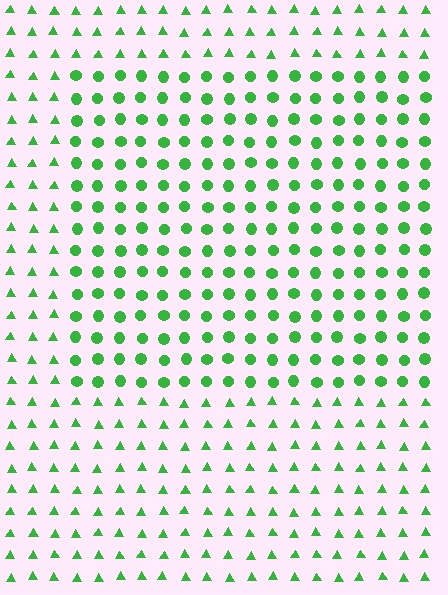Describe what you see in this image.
The image is filled with small green elements arranged in a uniform grid. A rectangle-shaped region contains circles, while the surrounding area contains triangles. The boundary is defined purely by the change in element shape.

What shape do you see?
I see a rectangle.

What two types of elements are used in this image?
The image uses circles inside the rectangle region and triangles outside it.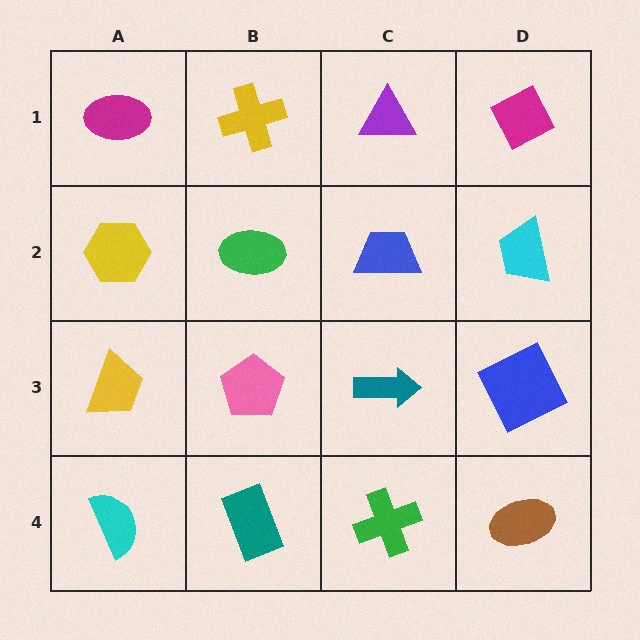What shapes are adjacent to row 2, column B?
A yellow cross (row 1, column B), a pink pentagon (row 3, column B), a yellow hexagon (row 2, column A), a blue trapezoid (row 2, column C).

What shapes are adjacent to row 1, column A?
A yellow hexagon (row 2, column A), a yellow cross (row 1, column B).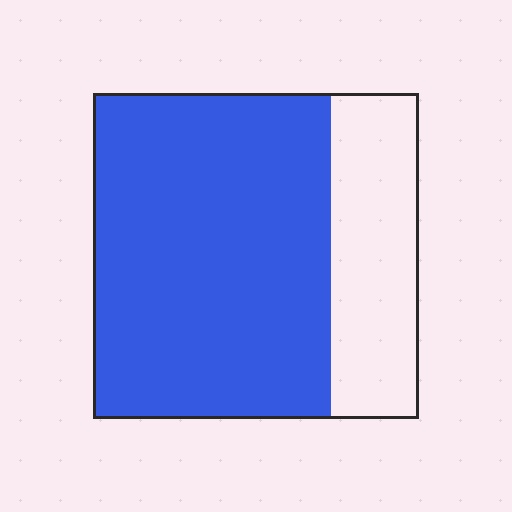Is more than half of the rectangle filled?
Yes.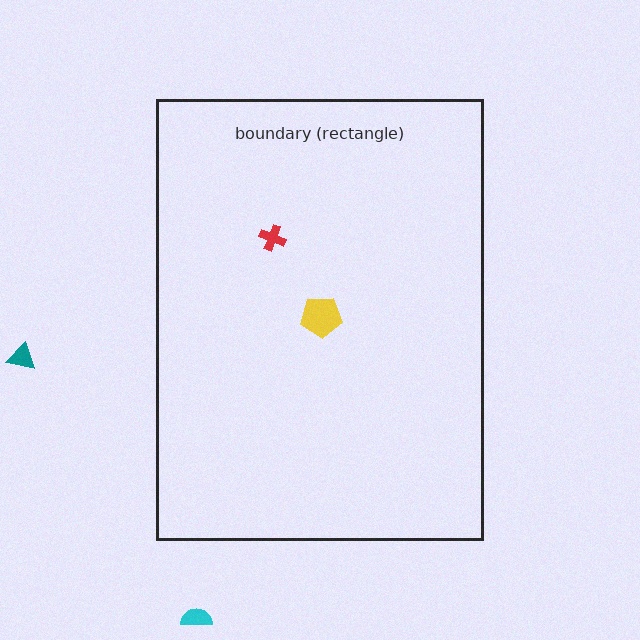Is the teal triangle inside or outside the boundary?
Outside.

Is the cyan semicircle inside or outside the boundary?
Outside.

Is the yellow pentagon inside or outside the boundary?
Inside.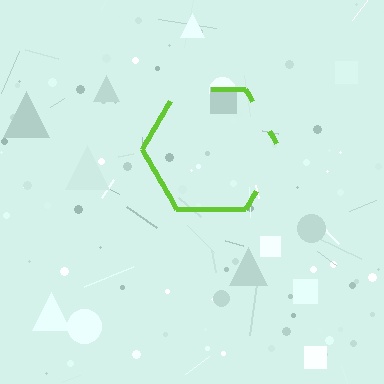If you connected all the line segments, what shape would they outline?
They would outline a hexagon.